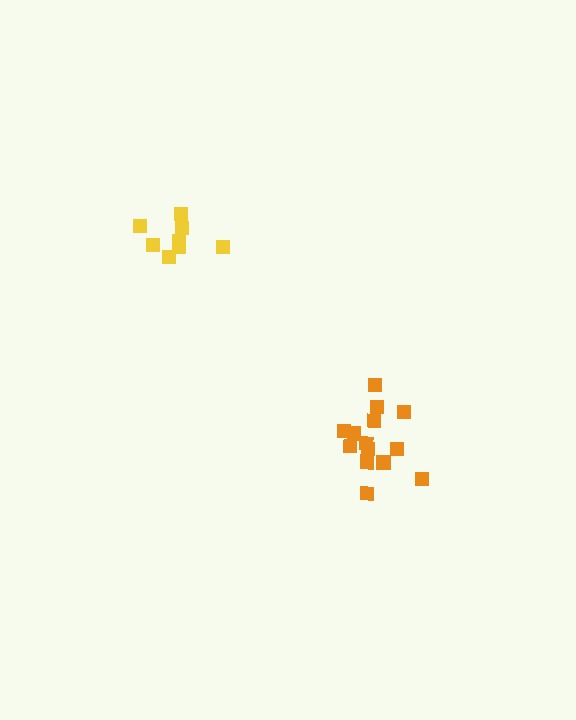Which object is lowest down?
The orange cluster is bottommost.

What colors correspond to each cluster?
The clusters are colored: yellow, orange.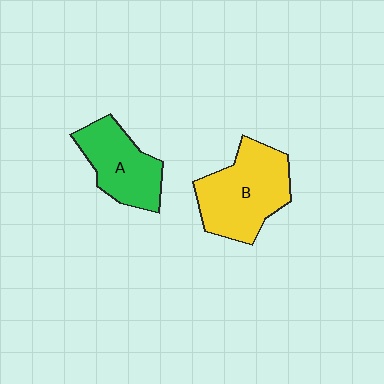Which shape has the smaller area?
Shape A (green).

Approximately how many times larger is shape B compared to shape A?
Approximately 1.3 times.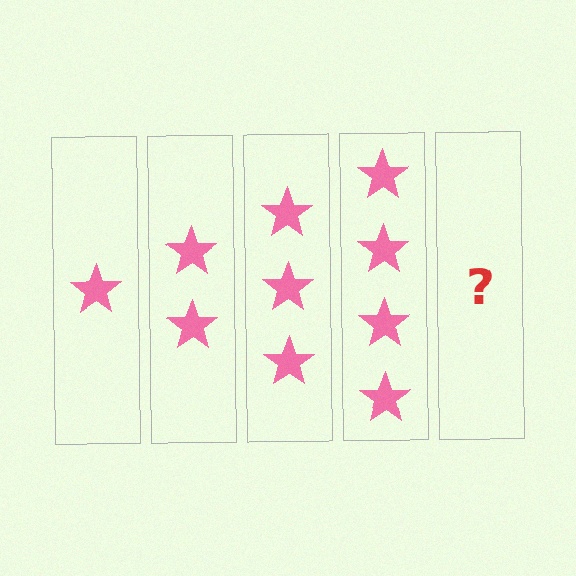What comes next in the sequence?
The next element should be 5 stars.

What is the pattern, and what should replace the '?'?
The pattern is that each step adds one more star. The '?' should be 5 stars.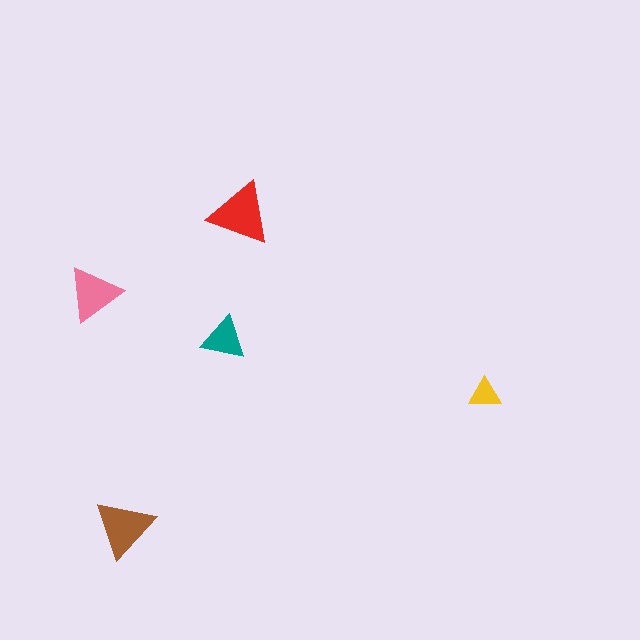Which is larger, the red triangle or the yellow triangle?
The red one.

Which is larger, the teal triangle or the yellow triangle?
The teal one.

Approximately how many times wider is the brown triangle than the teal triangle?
About 1.5 times wider.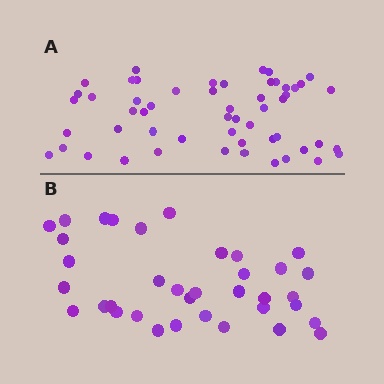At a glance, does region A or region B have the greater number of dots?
Region A (the top region) has more dots.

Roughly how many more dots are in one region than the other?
Region A has approximately 20 more dots than region B.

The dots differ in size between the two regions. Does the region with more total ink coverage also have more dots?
No. Region B has more total ink coverage because its dots are larger, but region A actually contains more individual dots. Total area can be misleading — the number of items is what matters here.